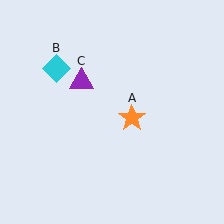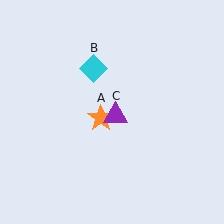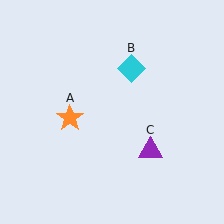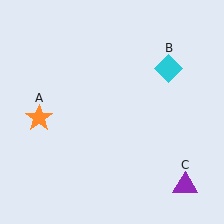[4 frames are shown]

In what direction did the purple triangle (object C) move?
The purple triangle (object C) moved down and to the right.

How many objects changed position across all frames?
3 objects changed position: orange star (object A), cyan diamond (object B), purple triangle (object C).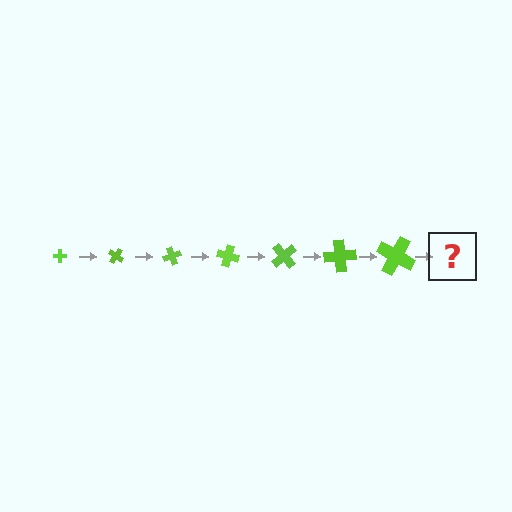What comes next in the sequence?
The next element should be a cross, larger than the previous one and rotated 245 degrees from the start.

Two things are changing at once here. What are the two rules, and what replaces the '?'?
The two rules are that the cross grows larger each step and it rotates 35 degrees each step. The '?' should be a cross, larger than the previous one and rotated 245 degrees from the start.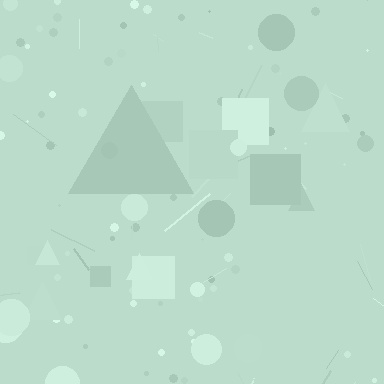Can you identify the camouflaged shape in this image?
The camouflaged shape is a triangle.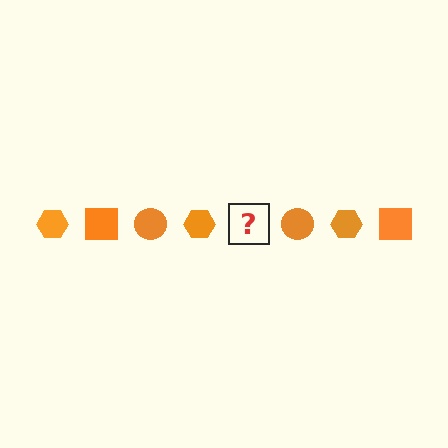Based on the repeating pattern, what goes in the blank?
The blank should be an orange square.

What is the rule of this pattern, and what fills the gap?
The rule is that the pattern cycles through hexagon, square, circle shapes in orange. The gap should be filled with an orange square.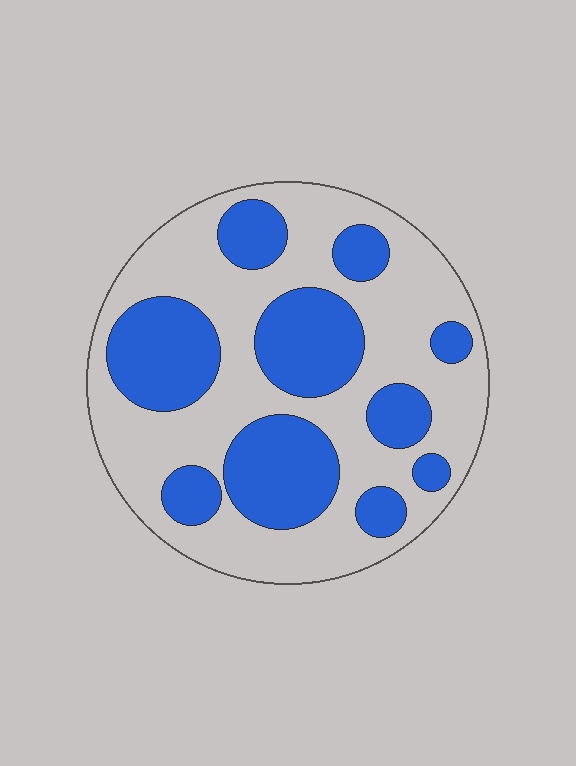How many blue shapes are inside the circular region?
10.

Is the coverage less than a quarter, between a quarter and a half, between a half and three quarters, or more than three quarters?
Between a quarter and a half.